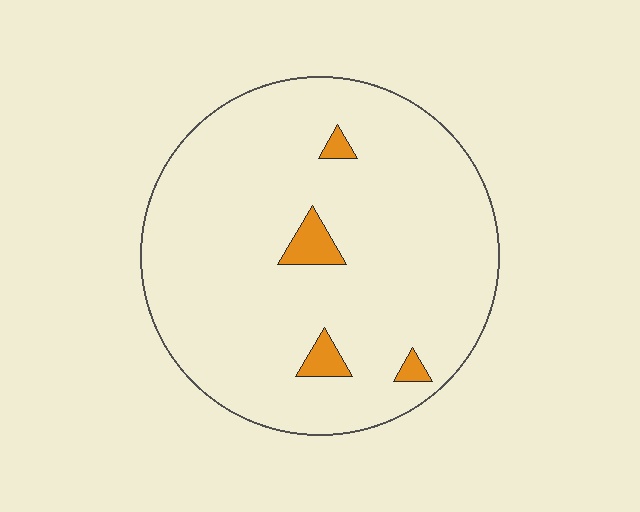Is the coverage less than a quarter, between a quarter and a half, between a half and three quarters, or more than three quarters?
Less than a quarter.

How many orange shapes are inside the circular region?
4.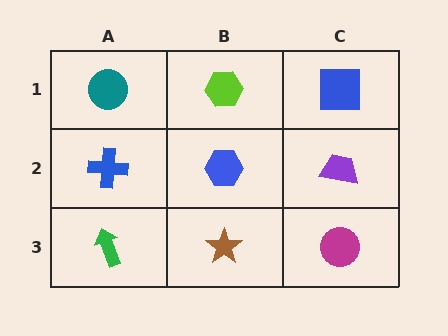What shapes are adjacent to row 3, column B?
A blue hexagon (row 2, column B), a green arrow (row 3, column A), a magenta circle (row 3, column C).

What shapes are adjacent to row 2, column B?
A lime hexagon (row 1, column B), a brown star (row 3, column B), a blue cross (row 2, column A), a purple trapezoid (row 2, column C).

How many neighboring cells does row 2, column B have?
4.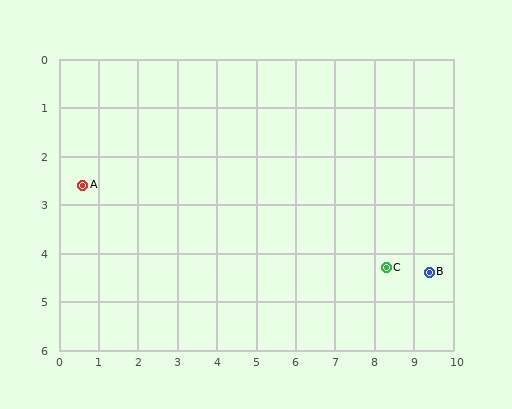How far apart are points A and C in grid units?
Points A and C are about 7.9 grid units apart.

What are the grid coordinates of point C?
Point C is at approximately (8.3, 4.3).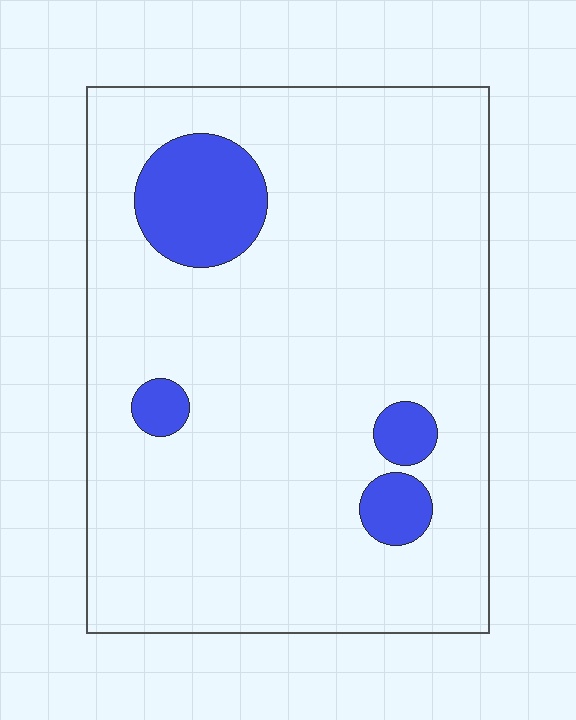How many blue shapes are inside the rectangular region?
4.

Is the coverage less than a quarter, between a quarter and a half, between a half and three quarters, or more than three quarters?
Less than a quarter.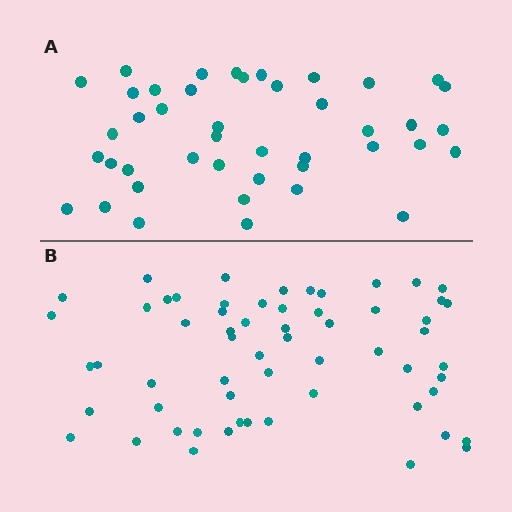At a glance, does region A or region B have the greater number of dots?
Region B (the bottom region) has more dots.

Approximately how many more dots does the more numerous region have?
Region B has approximately 15 more dots than region A.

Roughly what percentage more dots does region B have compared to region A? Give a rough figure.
About 40% more.